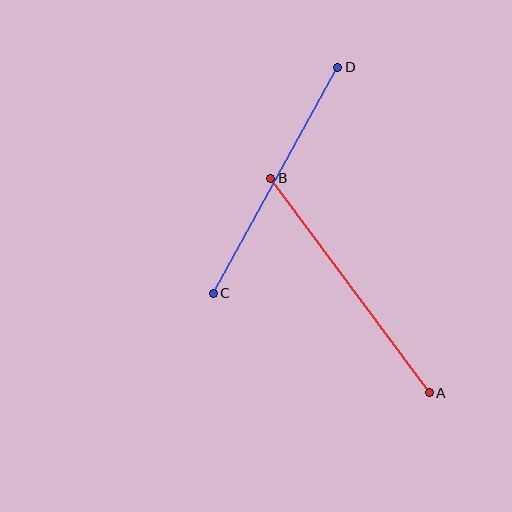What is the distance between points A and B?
The distance is approximately 267 pixels.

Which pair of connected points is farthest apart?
Points A and B are farthest apart.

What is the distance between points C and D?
The distance is approximately 258 pixels.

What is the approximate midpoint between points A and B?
The midpoint is at approximately (350, 285) pixels.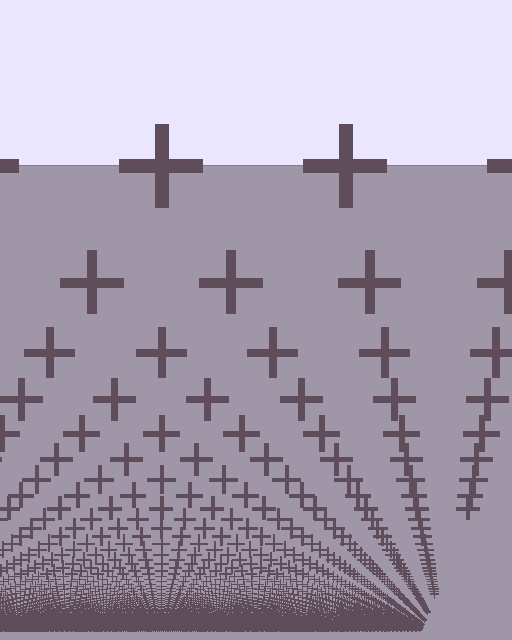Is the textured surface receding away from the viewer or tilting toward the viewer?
The surface appears to tilt toward the viewer. Texture elements get larger and sparser toward the top.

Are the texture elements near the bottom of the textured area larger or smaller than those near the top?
Smaller. The gradient is inverted — elements near the bottom are smaller and denser.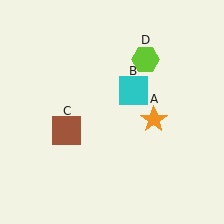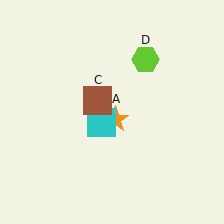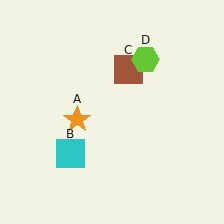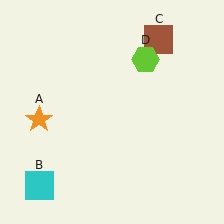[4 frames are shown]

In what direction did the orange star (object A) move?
The orange star (object A) moved left.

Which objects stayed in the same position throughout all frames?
Lime hexagon (object D) remained stationary.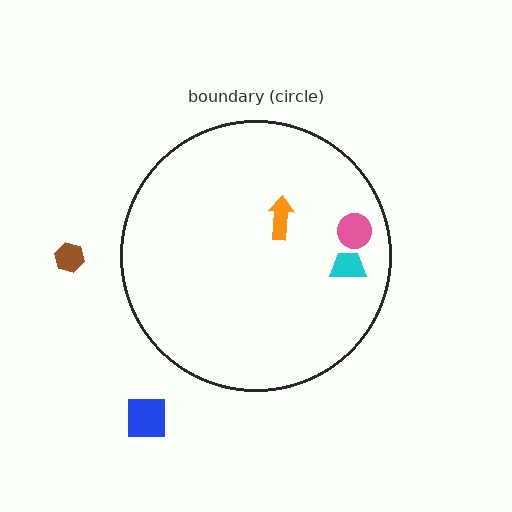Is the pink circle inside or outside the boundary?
Inside.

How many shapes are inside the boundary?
3 inside, 2 outside.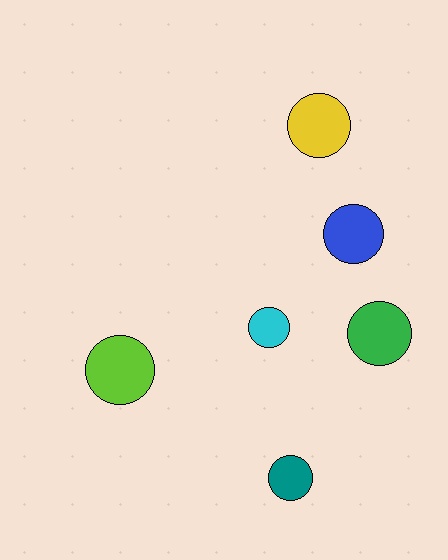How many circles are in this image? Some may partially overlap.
There are 6 circles.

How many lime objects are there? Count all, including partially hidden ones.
There is 1 lime object.